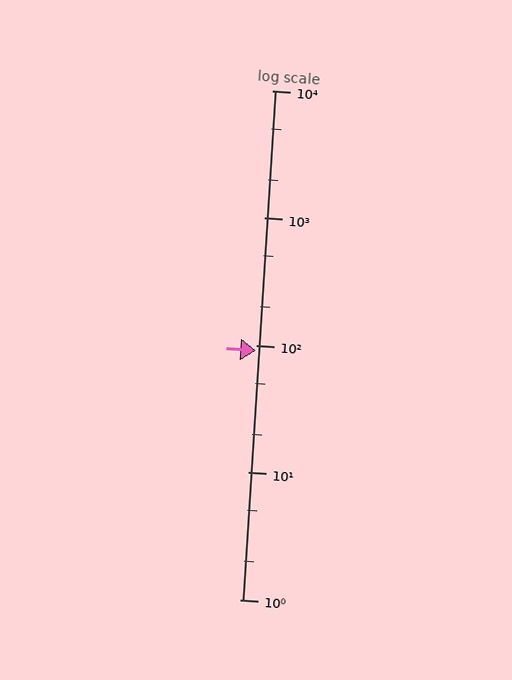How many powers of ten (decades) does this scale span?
The scale spans 4 decades, from 1 to 10000.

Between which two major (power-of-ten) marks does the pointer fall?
The pointer is between 10 and 100.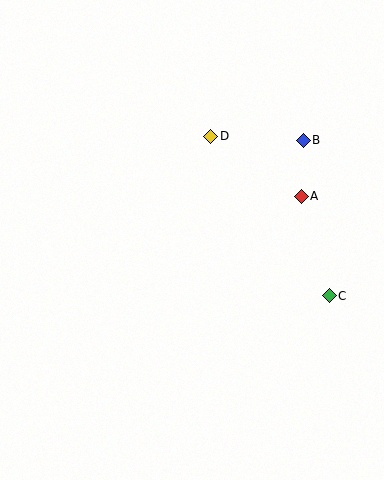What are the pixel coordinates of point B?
Point B is at (303, 140).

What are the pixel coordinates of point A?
Point A is at (301, 196).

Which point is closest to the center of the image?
Point D at (211, 136) is closest to the center.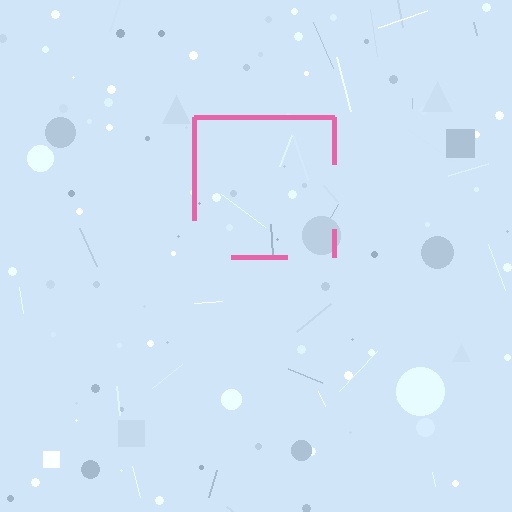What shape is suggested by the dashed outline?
The dashed outline suggests a square.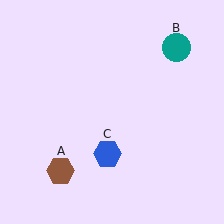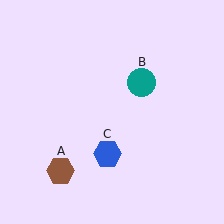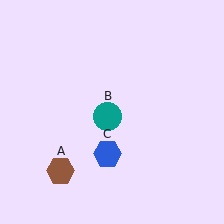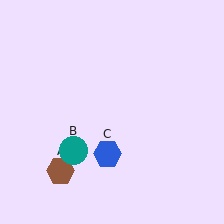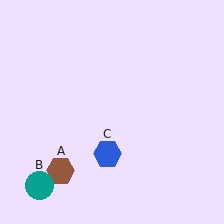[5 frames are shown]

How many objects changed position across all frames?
1 object changed position: teal circle (object B).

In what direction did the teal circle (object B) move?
The teal circle (object B) moved down and to the left.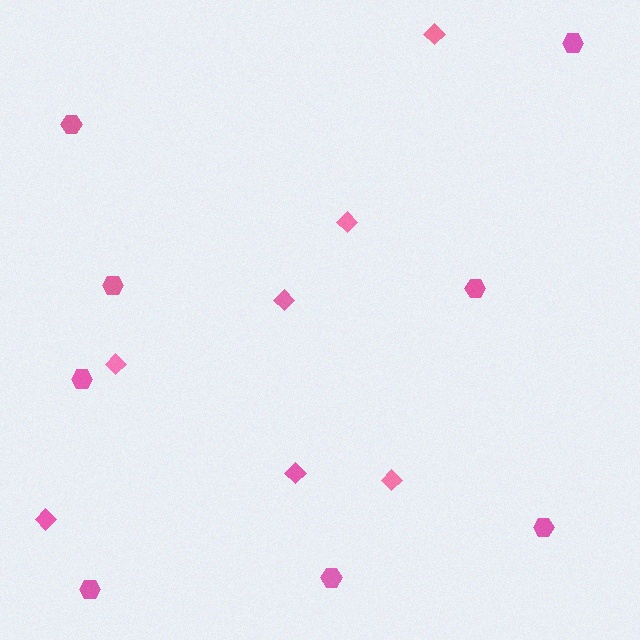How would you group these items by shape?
There are 2 groups: one group of diamonds (7) and one group of hexagons (8).